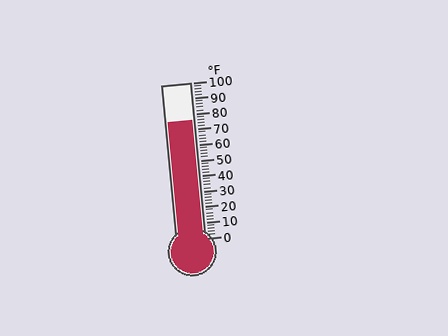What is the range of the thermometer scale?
The thermometer scale ranges from 0°F to 100°F.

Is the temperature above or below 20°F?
The temperature is above 20°F.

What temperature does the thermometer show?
The thermometer shows approximately 76°F.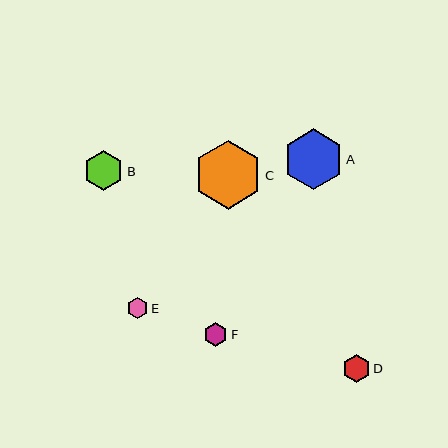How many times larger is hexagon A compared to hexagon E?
Hexagon A is approximately 2.8 times the size of hexagon E.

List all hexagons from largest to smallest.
From largest to smallest: C, A, B, D, F, E.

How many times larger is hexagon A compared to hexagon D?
Hexagon A is approximately 2.2 times the size of hexagon D.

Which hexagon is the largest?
Hexagon C is the largest with a size of approximately 68 pixels.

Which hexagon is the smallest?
Hexagon E is the smallest with a size of approximately 21 pixels.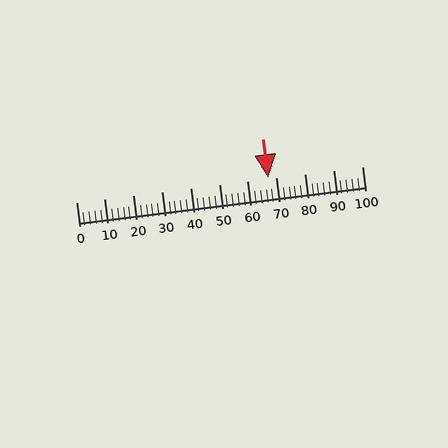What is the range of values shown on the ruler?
The ruler shows values from 0 to 100.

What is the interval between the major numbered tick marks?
The major tick marks are spaced 10 units apart.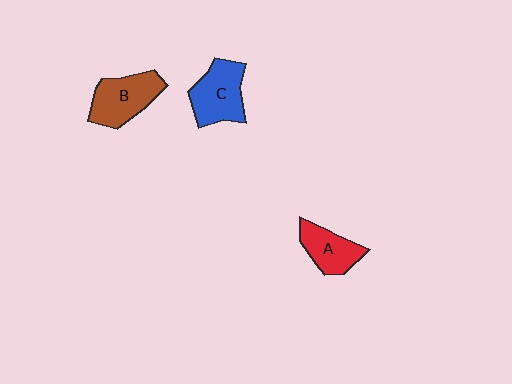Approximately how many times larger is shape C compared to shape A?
Approximately 1.3 times.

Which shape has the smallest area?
Shape A (red).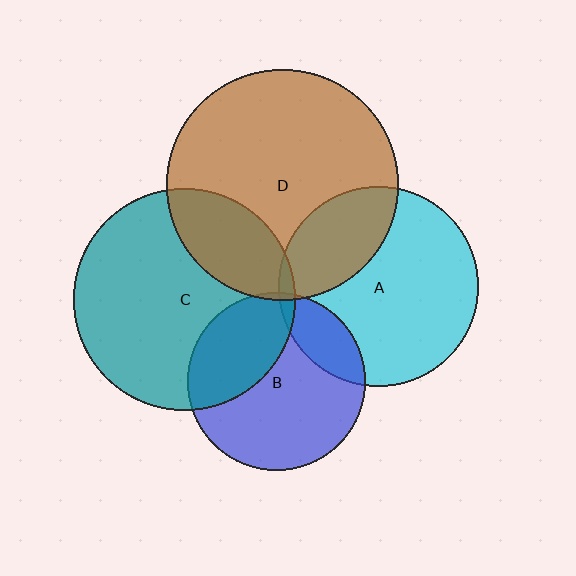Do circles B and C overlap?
Yes.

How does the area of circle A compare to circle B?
Approximately 1.3 times.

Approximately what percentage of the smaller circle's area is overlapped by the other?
Approximately 35%.